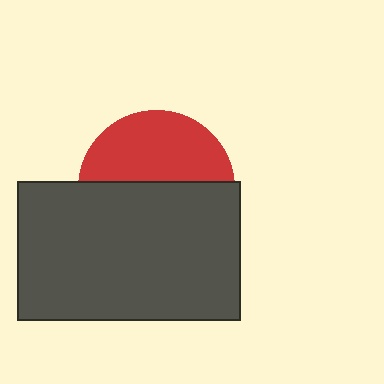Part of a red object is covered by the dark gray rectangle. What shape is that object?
It is a circle.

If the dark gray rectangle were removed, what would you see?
You would see the complete red circle.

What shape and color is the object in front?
The object in front is a dark gray rectangle.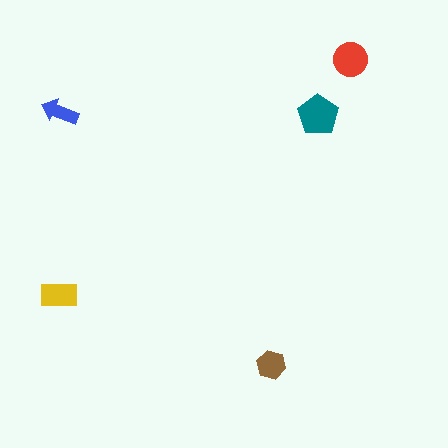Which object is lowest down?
The brown hexagon is bottommost.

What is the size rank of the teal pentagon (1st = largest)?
1st.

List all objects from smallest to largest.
The blue arrow, the brown hexagon, the yellow rectangle, the red circle, the teal pentagon.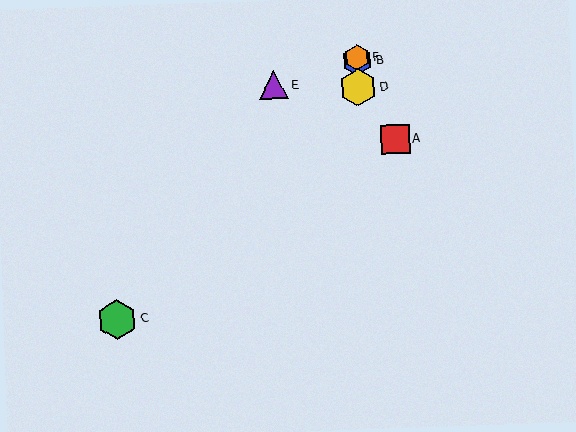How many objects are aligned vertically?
3 objects (B, D, F) are aligned vertically.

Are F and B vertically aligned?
Yes, both are at x≈357.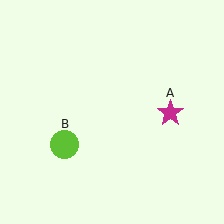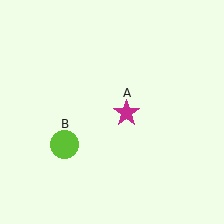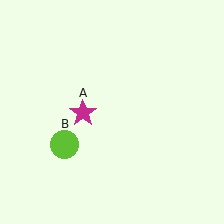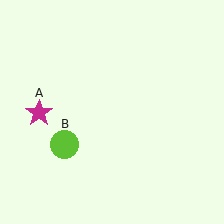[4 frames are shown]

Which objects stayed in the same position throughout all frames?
Lime circle (object B) remained stationary.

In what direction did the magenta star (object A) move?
The magenta star (object A) moved left.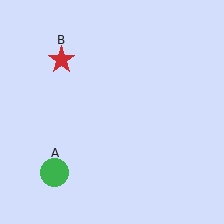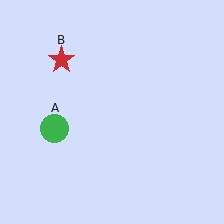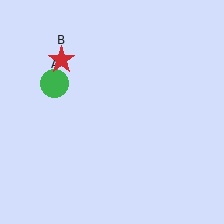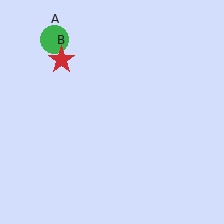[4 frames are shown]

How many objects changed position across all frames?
1 object changed position: green circle (object A).